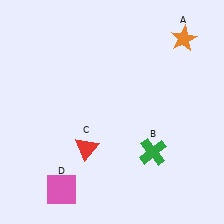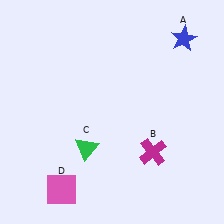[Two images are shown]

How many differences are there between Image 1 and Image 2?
There are 3 differences between the two images.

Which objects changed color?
A changed from orange to blue. B changed from green to magenta. C changed from red to green.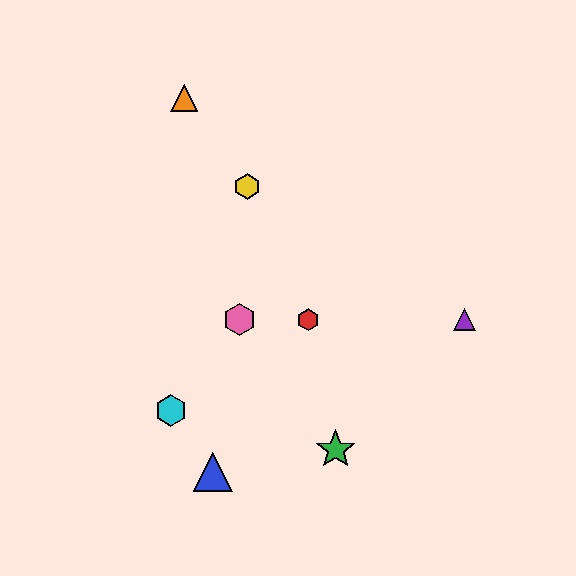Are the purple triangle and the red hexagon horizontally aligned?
Yes, both are at y≈320.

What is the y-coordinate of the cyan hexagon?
The cyan hexagon is at y≈411.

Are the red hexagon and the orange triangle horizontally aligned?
No, the red hexagon is at y≈320 and the orange triangle is at y≈98.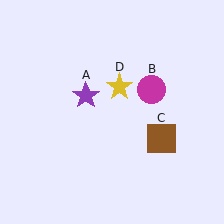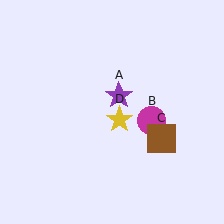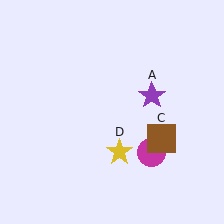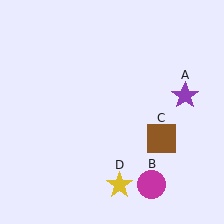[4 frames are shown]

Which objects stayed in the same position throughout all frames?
Brown square (object C) remained stationary.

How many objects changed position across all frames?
3 objects changed position: purple star (object A), magenta circle (object B), yellow star (object D).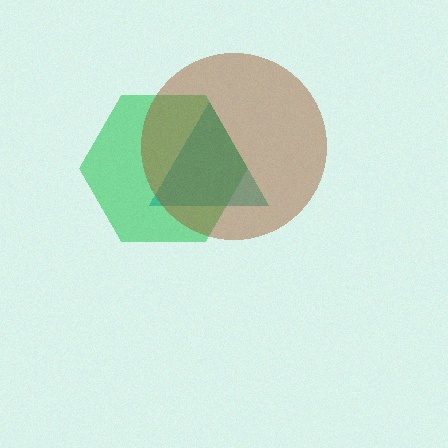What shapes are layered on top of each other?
The layered shapes are: a green hexagon, a teal triangle, a brown circle.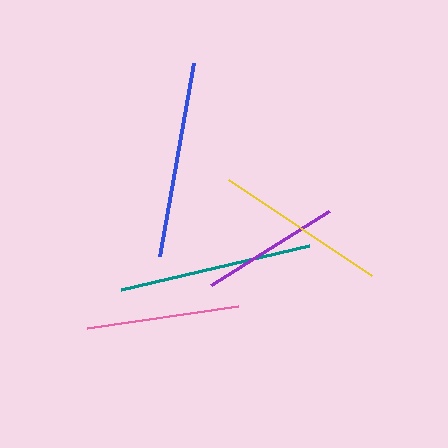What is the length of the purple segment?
The purple segment is approximately 139 pixels long.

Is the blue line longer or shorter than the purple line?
The blue line is longer than the purple line.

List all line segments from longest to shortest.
From longest to shortest: blue, teal, yellow, pink, purple.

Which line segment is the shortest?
The purple line is the shortest at approximately 139 pixels.